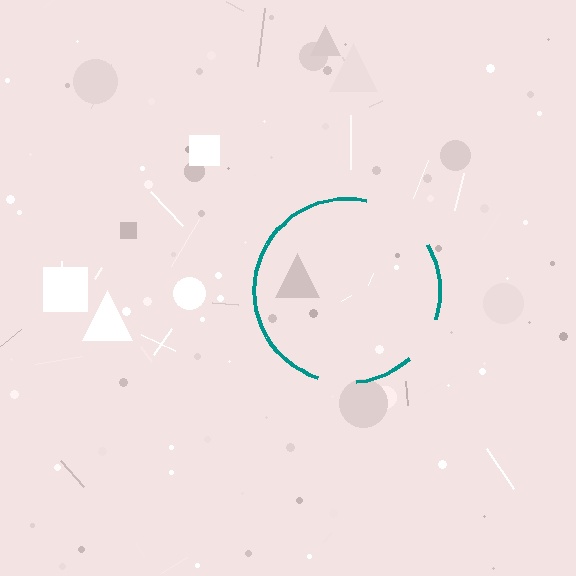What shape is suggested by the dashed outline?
The dashed outline suggests a circle.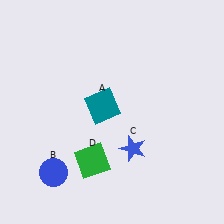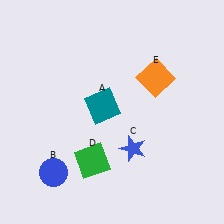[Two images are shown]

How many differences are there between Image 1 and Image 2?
There is 1 difference between the two images.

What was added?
An orange square (E) was added in Image 2.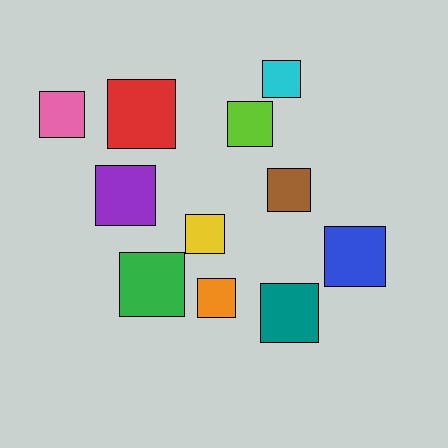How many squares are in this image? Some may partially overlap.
There are 11 squares.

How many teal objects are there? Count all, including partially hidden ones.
There is 1 teal object.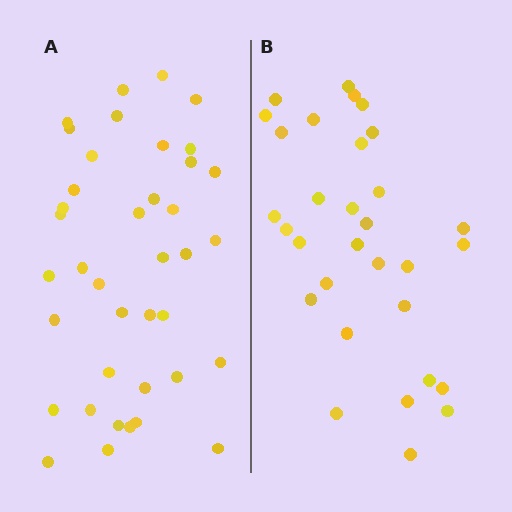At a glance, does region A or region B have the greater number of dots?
Region A (the left region) has more dots.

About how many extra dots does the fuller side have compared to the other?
Region A has roughly 8 or so more dots than region B.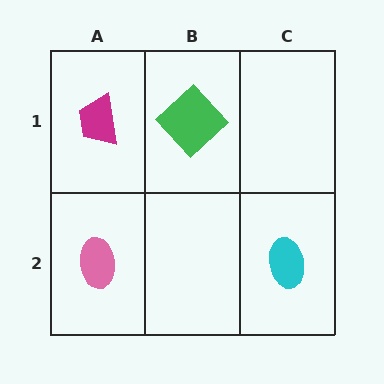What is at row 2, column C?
A cyan ellipse.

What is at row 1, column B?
A green diamond.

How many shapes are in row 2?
2 shapes.